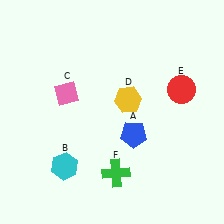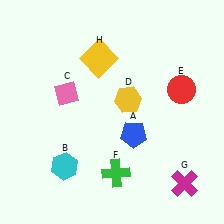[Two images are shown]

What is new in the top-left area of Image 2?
A yellow square (H) was added in the top-left area of Image 2.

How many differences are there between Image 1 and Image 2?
There are 2 differences between the two images.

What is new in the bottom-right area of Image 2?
A magenta cross (G) was added in the bottom-right area of Image 2.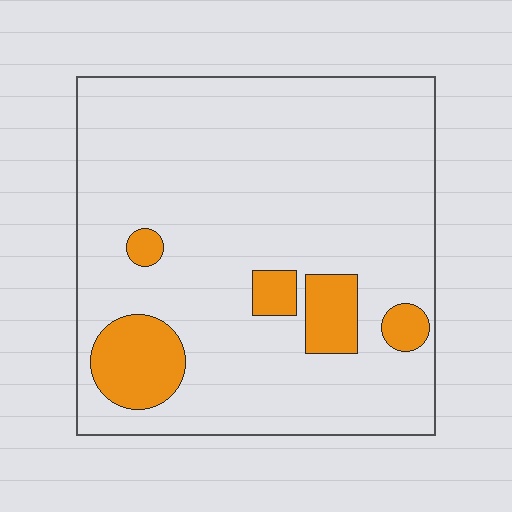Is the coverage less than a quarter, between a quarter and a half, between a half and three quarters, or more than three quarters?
Less than a quarter.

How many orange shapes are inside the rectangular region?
5.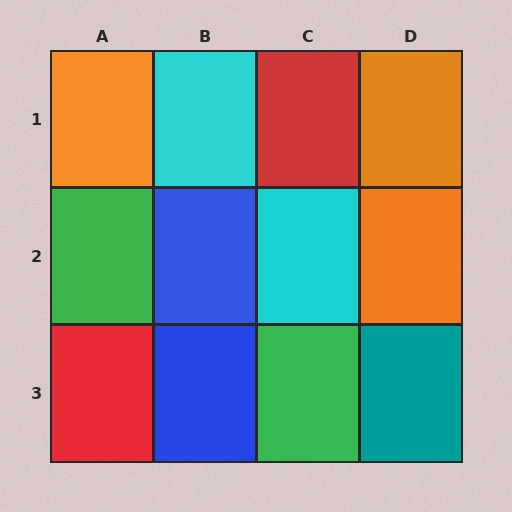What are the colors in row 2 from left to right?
Green, blue, cyan, orange.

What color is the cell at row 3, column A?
Red.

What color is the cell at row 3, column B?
Blue.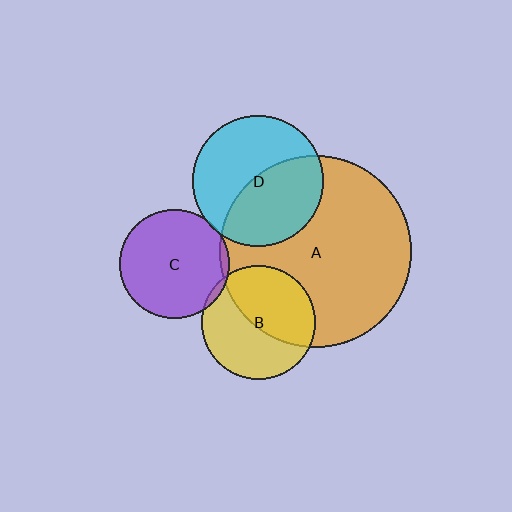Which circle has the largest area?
Circle A (orange).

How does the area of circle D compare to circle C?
Approximately 1.4 times.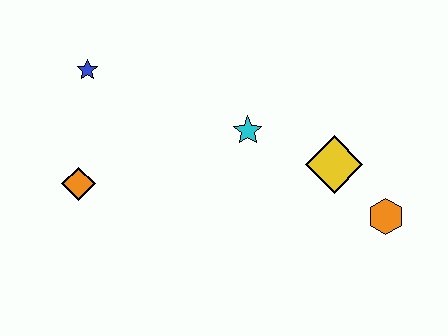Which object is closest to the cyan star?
The yellow diamond is closest to the cyan star.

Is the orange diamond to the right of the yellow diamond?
No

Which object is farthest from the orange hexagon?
The blue star is farthest from the orange hexagon.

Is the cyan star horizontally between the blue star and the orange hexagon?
Yes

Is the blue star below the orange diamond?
No